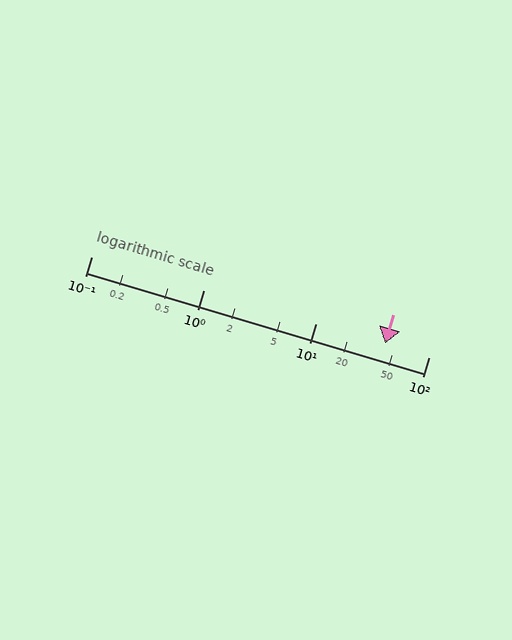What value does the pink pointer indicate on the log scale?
The pointer indicates approximately 41.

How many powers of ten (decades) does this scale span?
The scale spans 3 decades, from 0.1 to 100.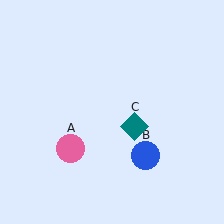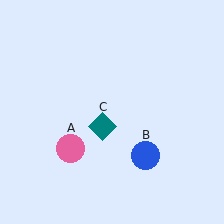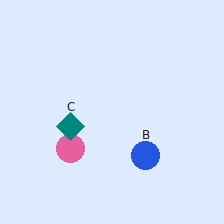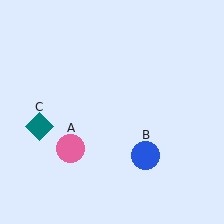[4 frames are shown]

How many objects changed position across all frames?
1 object changed position: teal diamond (object C).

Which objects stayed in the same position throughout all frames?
Pink circle (object A) and blue circle (object B) remained stationary.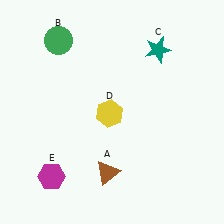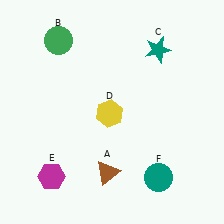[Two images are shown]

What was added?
A teal circle (F) was added in Image 2.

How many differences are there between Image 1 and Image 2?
There is 1 difference between the two images.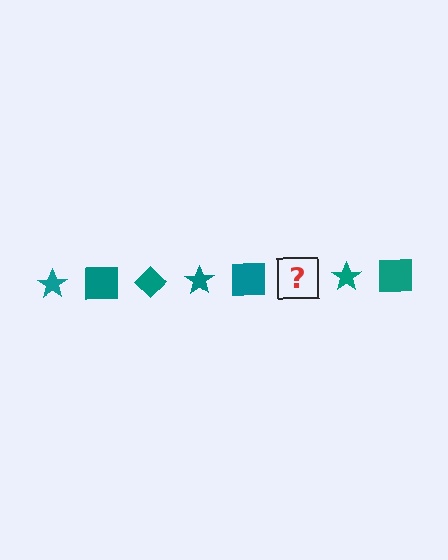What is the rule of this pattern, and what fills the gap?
The rule is that the pattern cycles through star, square, diamond shapes in teal. The gap should be filled with a teal diamond.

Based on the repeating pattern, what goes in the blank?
The blank should be a teal diamond.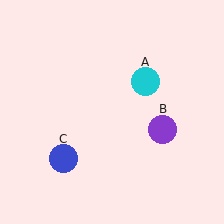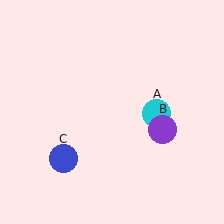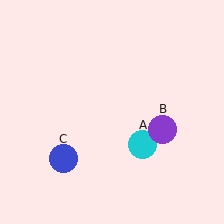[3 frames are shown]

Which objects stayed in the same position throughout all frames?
Purple circle (object B) and blue circle (object C) remained stationary.